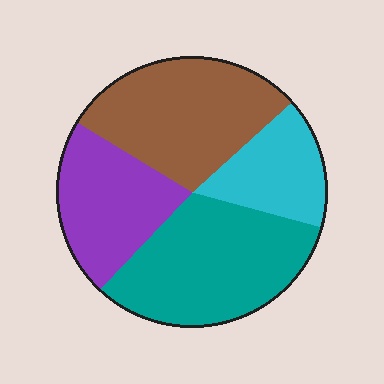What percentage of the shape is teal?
Teal takes up between a quarter and a half of the shape.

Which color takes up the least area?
Cyan, at roughly 15%.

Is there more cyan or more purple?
Purple.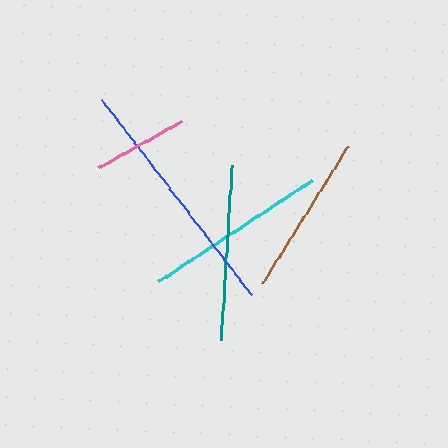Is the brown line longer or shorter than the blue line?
The blue line is longer than the brown line.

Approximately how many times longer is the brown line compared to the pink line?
The brown line is approximately 1.7 times the length of the pink line.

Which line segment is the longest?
The blue line is the longest at approximately 246 pixels.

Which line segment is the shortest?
The pink line is the shortest at approximately 96 pixels.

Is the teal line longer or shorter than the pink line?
The teal line is longer than the pink line.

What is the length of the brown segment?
The brown segment is approximately 161 pixels long.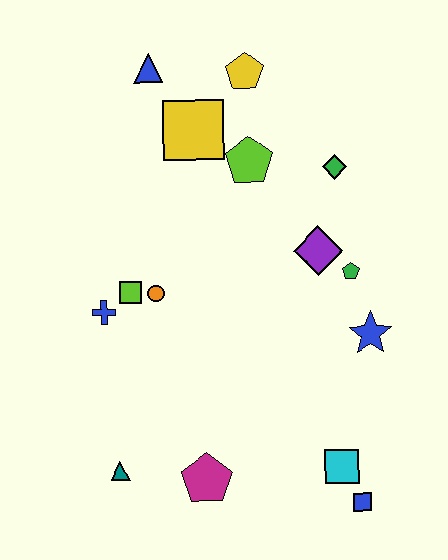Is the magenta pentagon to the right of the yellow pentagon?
No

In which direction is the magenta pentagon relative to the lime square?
The magenta pentagon is below the lime square.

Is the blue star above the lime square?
No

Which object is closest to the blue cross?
The lime square is closest to the blue cross.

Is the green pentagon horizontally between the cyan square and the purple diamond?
No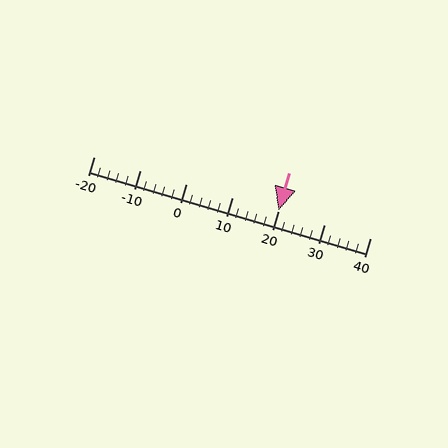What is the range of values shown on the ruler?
The ruler shows values from -20 to 40.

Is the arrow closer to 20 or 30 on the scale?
The arrow is closer to 20.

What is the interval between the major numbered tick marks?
The major tick marks are spaced 10 units apart.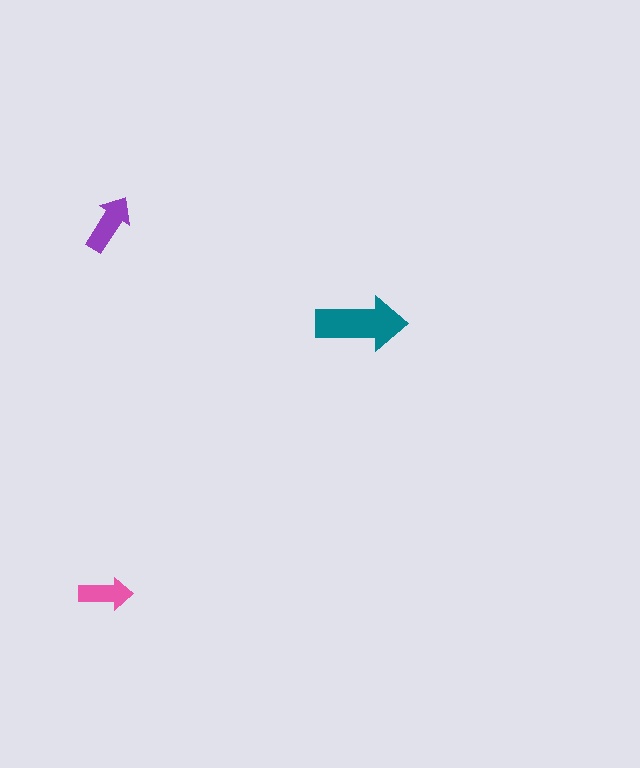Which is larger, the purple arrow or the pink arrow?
The purple one.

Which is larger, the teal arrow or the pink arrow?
The teal one.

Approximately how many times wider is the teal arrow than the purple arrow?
About 1.5 times wider.